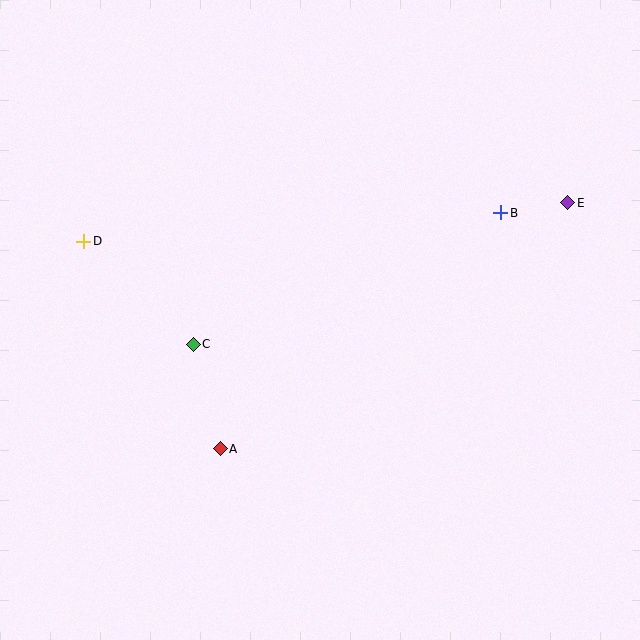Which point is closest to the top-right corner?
Point E is closest to the top-right corner.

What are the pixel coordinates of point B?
Point B is at (501, 213).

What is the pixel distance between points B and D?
The distance between B and D is 418 pixels.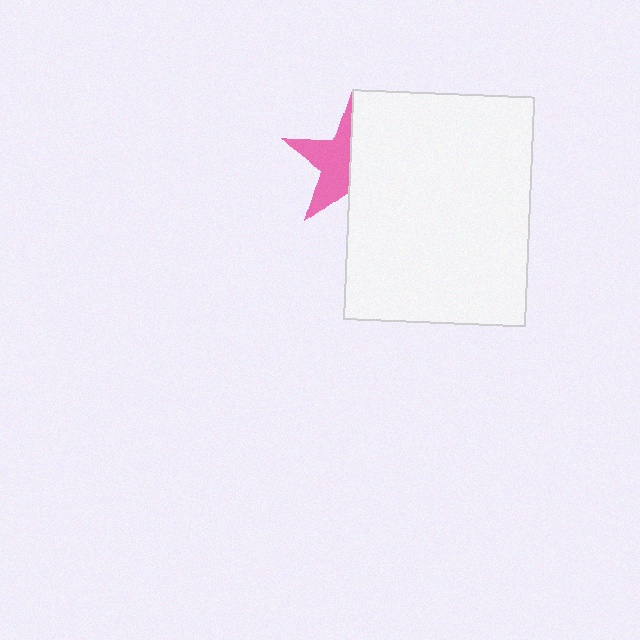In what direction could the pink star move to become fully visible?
The pink star could move left. That would shift it out from behind the white rectangle entirely.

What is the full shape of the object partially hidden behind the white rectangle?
The partially hidden object is a pink star.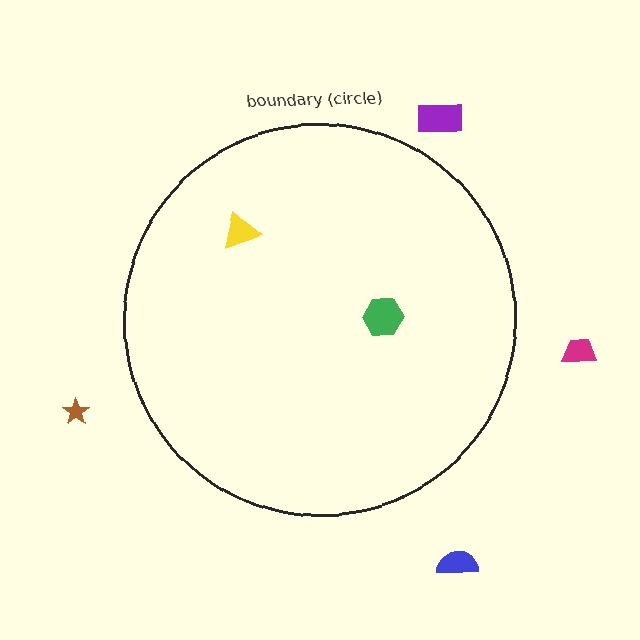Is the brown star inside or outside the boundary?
Outside.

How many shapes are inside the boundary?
2 inside, 4 outside.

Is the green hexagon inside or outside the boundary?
Inside.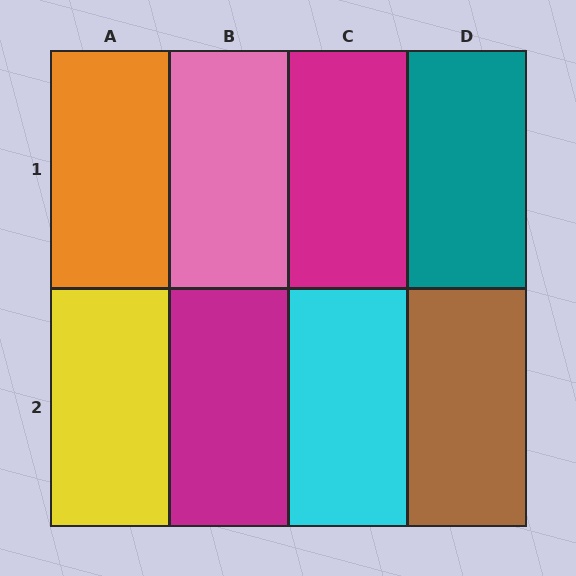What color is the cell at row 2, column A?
Yellow.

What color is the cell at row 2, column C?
Cyan.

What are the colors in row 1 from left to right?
Orange, pink, magenta, teal.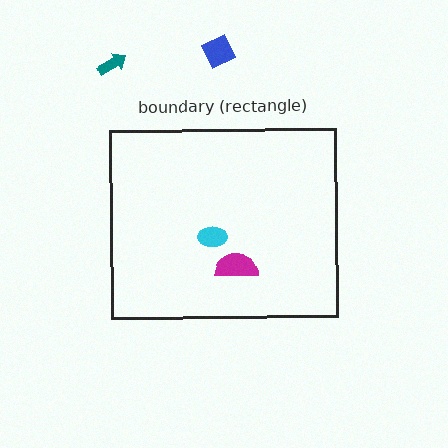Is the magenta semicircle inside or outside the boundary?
Inside.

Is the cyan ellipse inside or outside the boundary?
Inside.